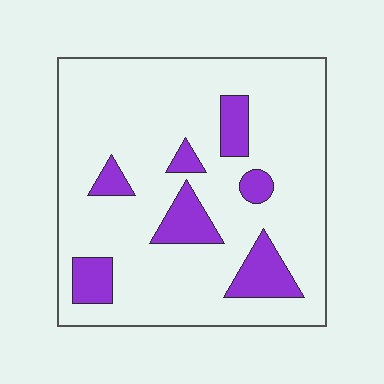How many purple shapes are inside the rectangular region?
7.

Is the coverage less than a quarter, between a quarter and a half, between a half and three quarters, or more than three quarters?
Less than a quarter.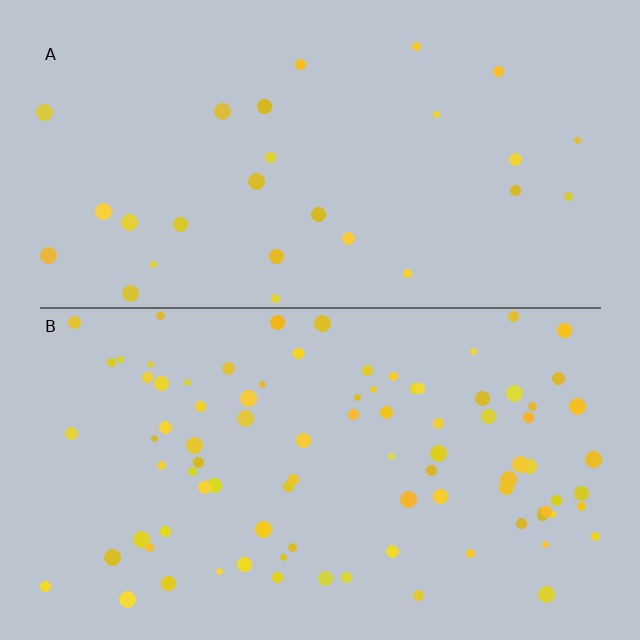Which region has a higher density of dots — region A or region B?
B (the bottom).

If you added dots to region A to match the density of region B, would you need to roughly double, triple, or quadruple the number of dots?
Approximately triple.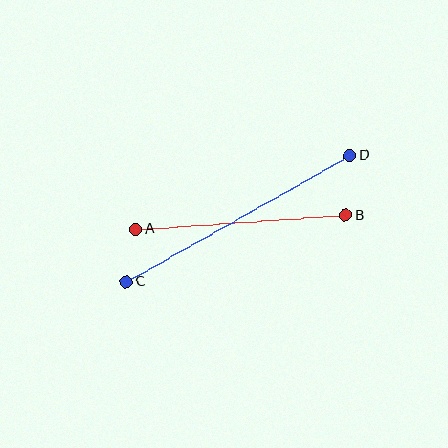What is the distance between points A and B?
The distance is approximately 210 pixels.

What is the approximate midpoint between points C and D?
The midpoint is at approximately (238, 219) pixels.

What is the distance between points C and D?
The distance is approximately 257 pixels.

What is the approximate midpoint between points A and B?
The midpoint is at approximately (241, 222) pixels.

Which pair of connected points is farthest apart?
Points C and D are farthest apart.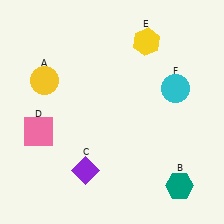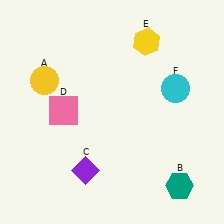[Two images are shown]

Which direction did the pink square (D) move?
The pink square (D) moved right.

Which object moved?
The pink square (D) moved right.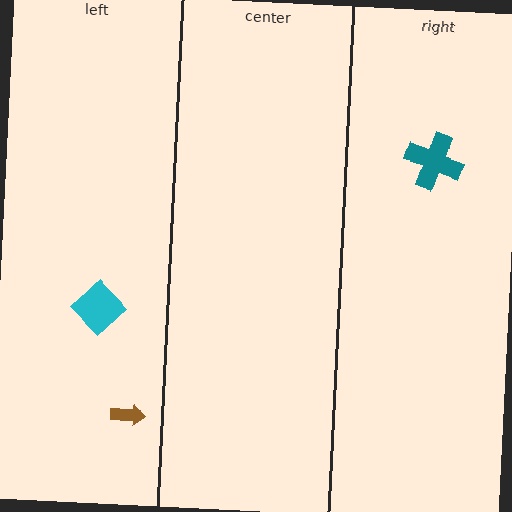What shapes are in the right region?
The teal cross.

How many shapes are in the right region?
1.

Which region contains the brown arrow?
The left region.